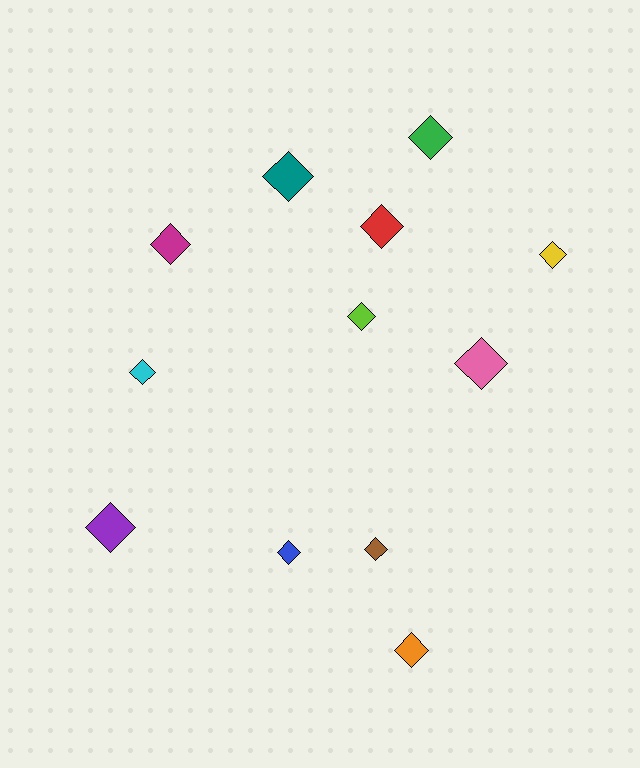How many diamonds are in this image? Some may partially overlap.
There are 12 diamonds.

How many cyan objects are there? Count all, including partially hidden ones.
There is 1 cyan object.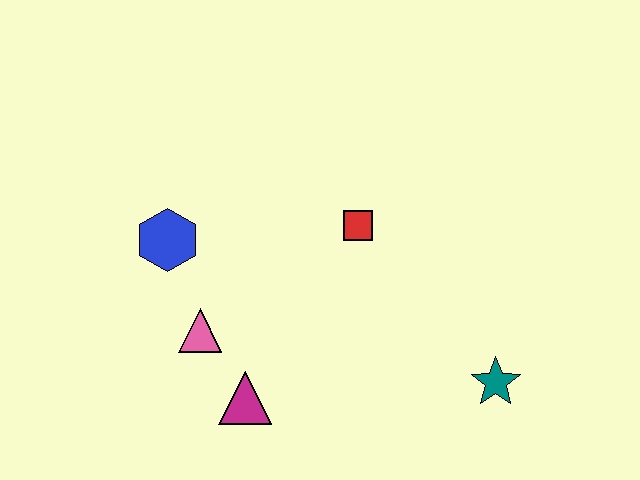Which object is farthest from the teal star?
The blue hexagon is farthest from the teal star.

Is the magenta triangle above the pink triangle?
No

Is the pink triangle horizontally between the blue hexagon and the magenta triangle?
Yes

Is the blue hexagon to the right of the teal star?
No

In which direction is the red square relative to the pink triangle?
The red square is to the right of the pink triangle.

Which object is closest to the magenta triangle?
The pink triangle is closest to the magenta triangle.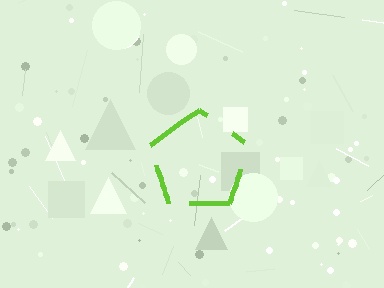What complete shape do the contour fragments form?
The contour fragments form a pentagon.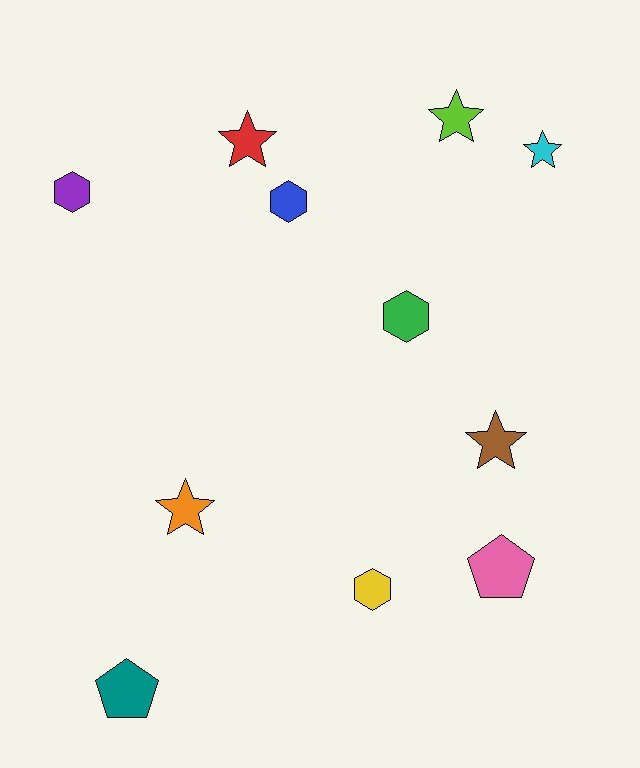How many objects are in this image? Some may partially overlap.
There are 11 objects.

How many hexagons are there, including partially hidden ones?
There are 4 hexagons.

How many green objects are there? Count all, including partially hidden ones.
There is 1 green object.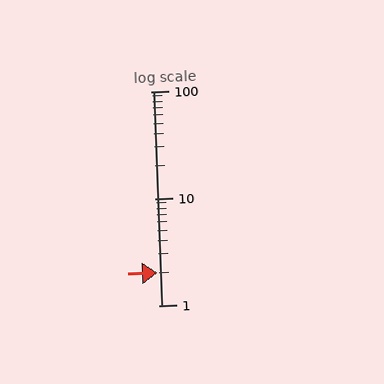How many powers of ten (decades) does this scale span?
The scale spans 2 decades, from 1 to 100.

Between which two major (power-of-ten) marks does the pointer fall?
The pointer is between 1 and 10.